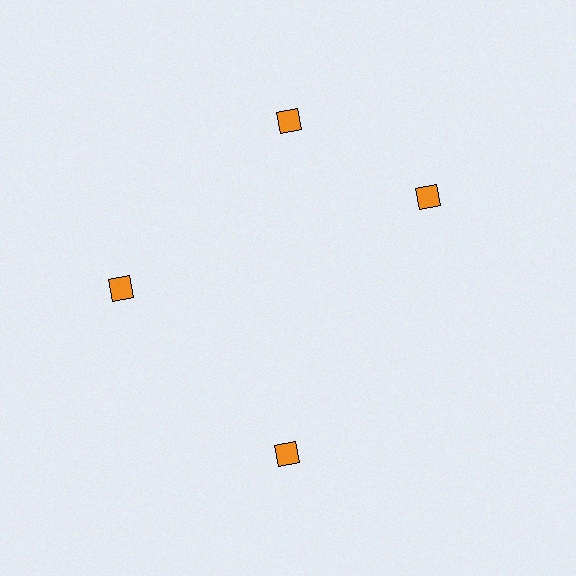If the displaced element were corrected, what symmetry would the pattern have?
It would have 4-fold rotational symmetry — the pattern would map onto itself every 90 degrees.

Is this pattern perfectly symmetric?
No. The 4 orange diamonds are arranged in a ring, but one element near the 3 o'clock position is rotated out of alignment along the ring, breaking the 4-fold rotational symmetry.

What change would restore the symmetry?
The symmetry would be restored by rotating it back into even spacing with its neighbors so that all 4 diamonds sit at equal angles and equal distance from the center.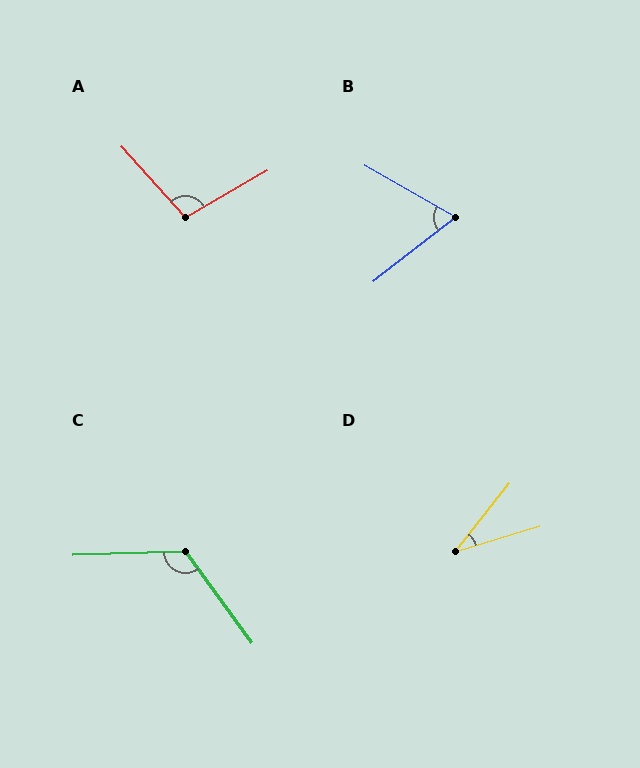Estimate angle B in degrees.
Approximately 68 degrees.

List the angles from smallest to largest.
D (35°), B (68°), A (102°), C (124°).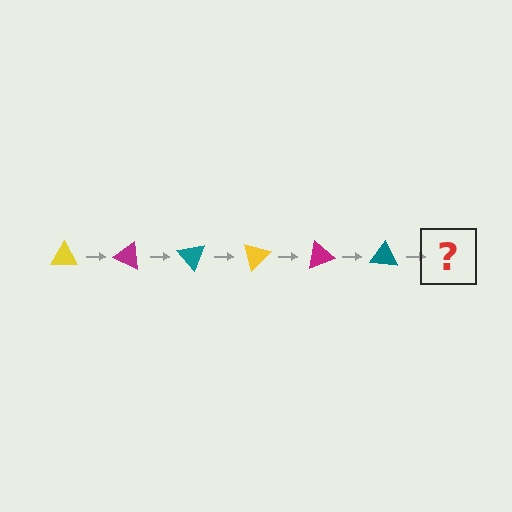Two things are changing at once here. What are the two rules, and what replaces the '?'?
The two rules are that it rotates 25 degrees each step and the color cycles through yellow, magenta, and teal. The '?' should be a yellow triangle, rotated 150 degrees from the start.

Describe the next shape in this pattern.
It should be a yellow triangle, rotated 150 degrees from the start.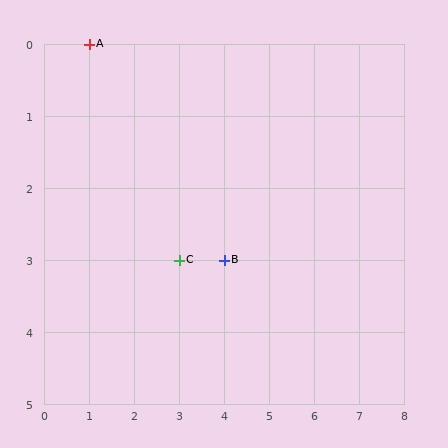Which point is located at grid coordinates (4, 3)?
Point B is at (4, 3).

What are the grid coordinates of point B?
Point B is at grid coordinates (4, 3).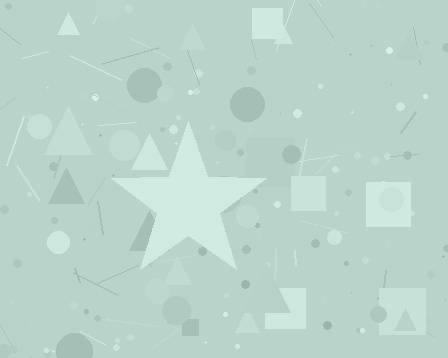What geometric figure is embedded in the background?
A star is embedded in the background.